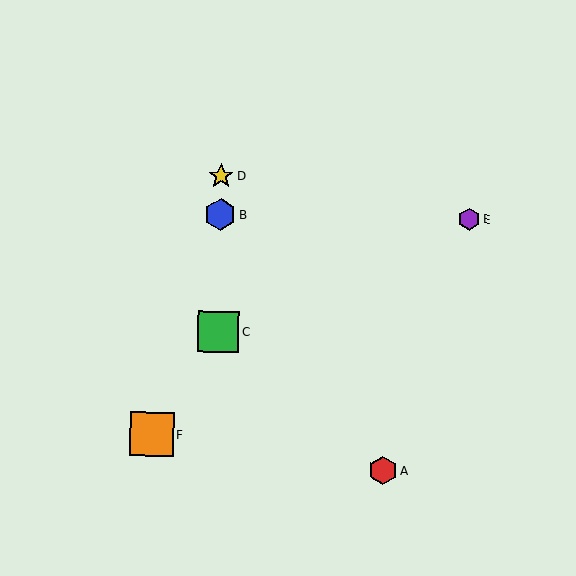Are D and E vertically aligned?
No, D is at x≈221 and E is at x≈469.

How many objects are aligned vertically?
3 objects (B, C, D) are aligned vertically.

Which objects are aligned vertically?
Objects B, C, D are aligned vertically.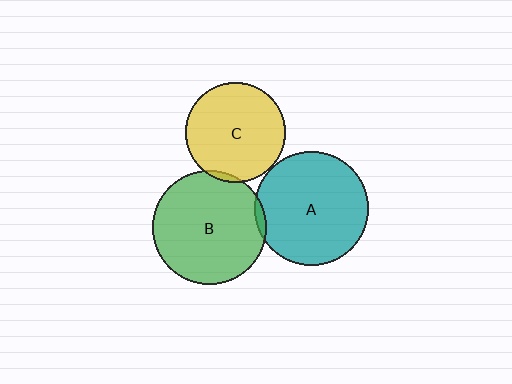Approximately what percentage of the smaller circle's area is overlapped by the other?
Approximately 5%.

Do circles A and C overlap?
Yes.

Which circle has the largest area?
Circle A (teal).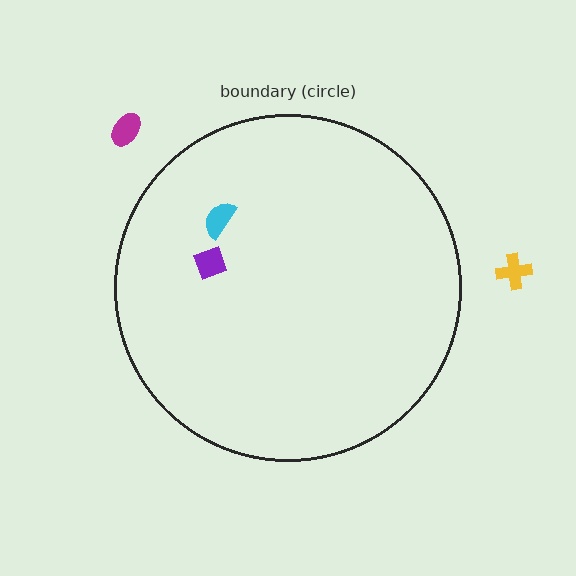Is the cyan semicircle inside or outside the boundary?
Inside.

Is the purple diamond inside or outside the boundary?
Inside.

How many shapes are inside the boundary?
2 inside, 2 outside.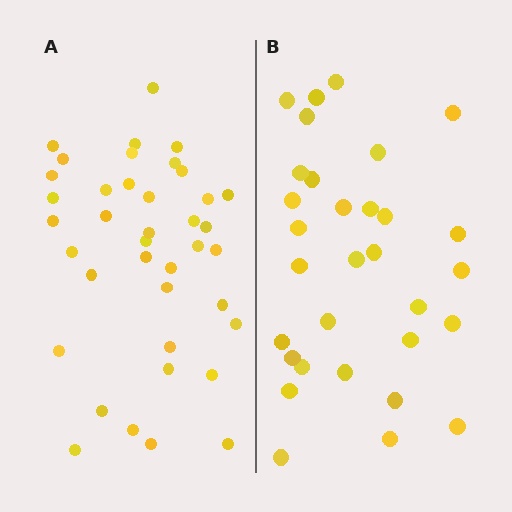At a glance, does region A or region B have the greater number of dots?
Region A (the left region) has more dots.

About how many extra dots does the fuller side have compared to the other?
Region A has roughly 8 or so more dots than region B.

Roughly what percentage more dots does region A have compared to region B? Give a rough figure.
About 25% more.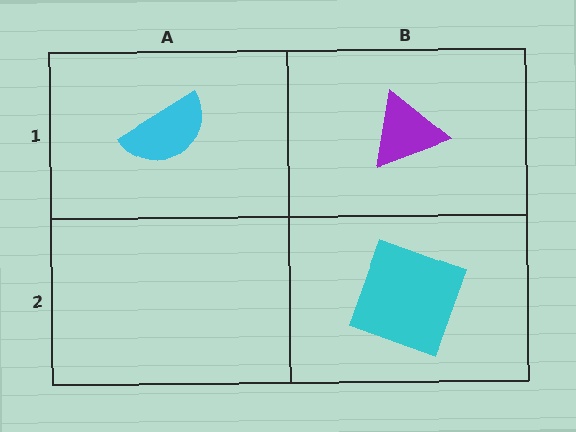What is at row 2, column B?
A cyan square.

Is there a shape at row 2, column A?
No, that cell is empty.